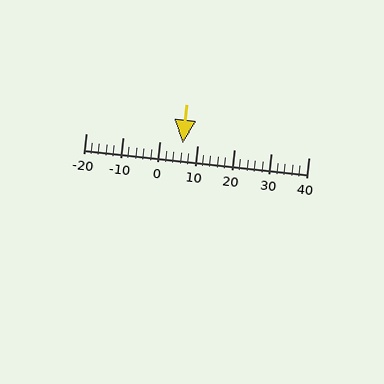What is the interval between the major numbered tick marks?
The major tick marks are spaced 10 units apart.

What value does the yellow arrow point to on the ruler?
The yellow arrow points to approximately 6.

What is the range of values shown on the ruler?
The ruler shows values from -20 to 40.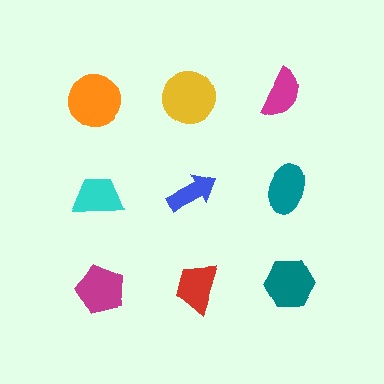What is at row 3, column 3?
A teal hexagon.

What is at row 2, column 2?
A blue arrow.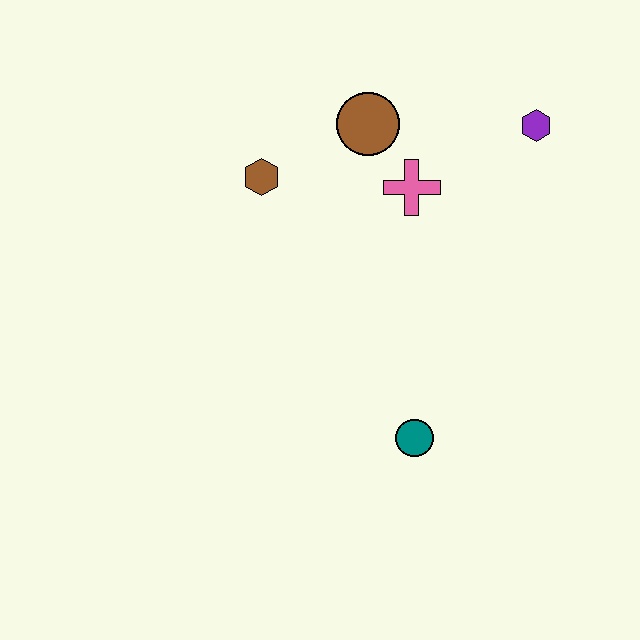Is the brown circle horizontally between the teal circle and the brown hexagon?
Yes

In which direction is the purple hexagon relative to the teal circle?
The purple hexagon is above the teal circle.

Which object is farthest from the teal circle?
The purple hexagon is farthest from the teal circle.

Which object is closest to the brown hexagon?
The brown circle is closest to the brown hexagon.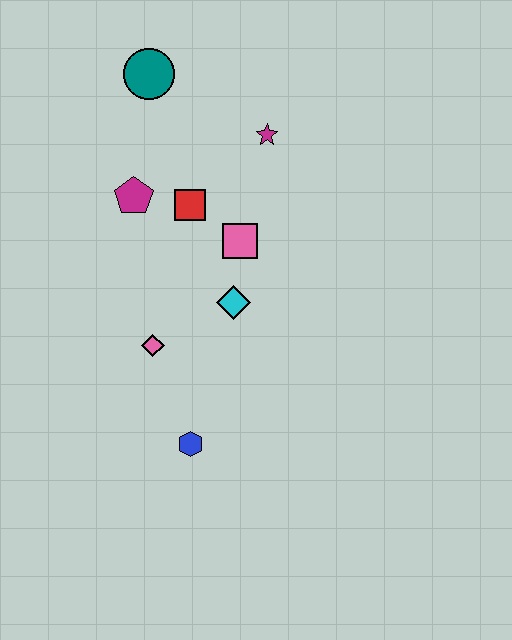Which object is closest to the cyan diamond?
The pink square is closest to the cyan diamond.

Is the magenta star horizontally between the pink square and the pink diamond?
No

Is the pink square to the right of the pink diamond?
Yes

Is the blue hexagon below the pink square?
Yes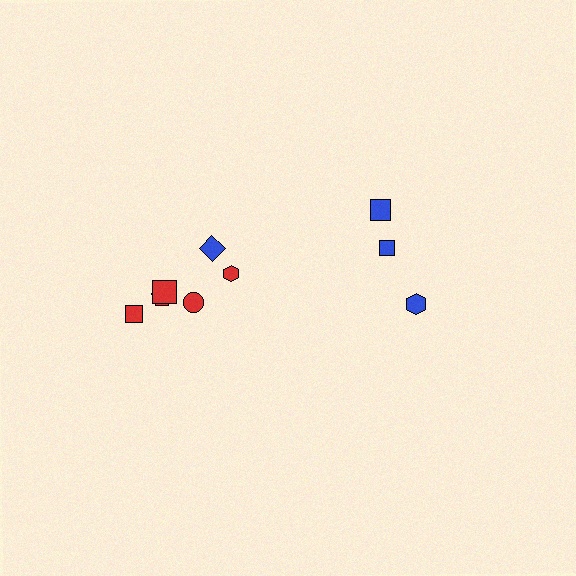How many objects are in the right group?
There are 3 objects.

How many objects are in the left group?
There are 6 objects.